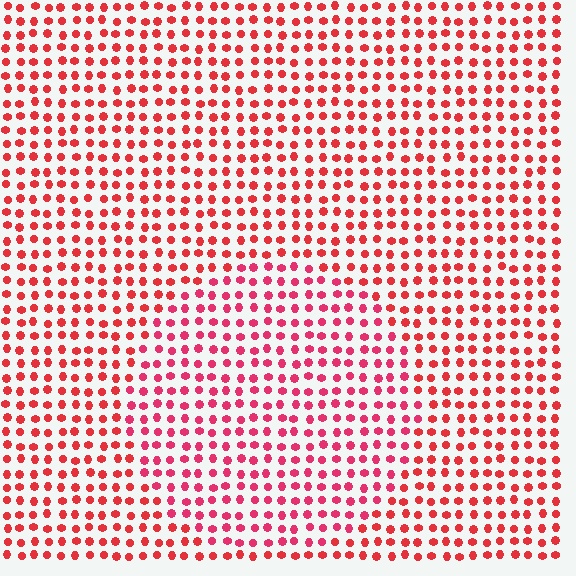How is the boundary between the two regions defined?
The boundary is defined purely by a slight shift in hue (about 18 degrees). Spacing, size, and orientation are identical on both sides.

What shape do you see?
I see a circle.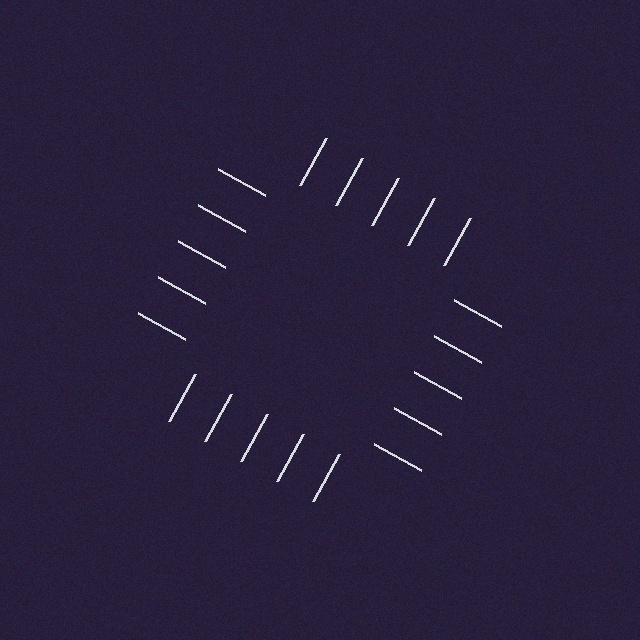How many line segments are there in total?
20 — 5 along each of the 4 edges.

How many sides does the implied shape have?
4 sides — the line-ends trace a square.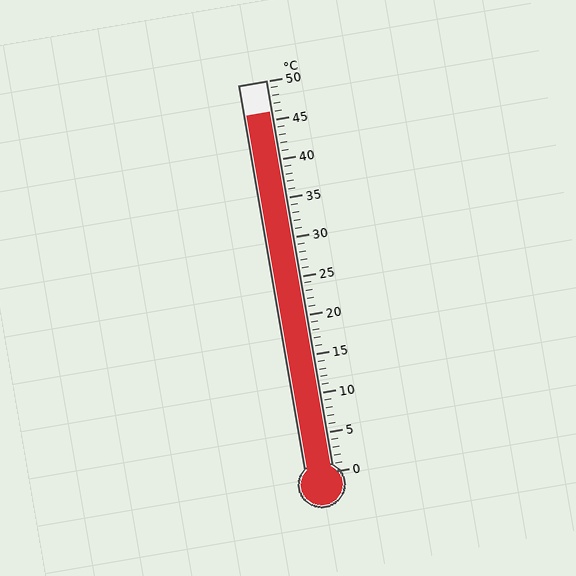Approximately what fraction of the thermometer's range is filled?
The thermometer is filled to approximately 90% of its range.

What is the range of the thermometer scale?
The thermometer scale ranges from 0°C to 50°C.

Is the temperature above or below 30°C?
The temperature is above 30°C.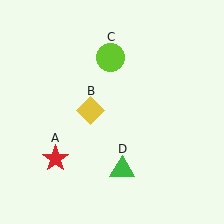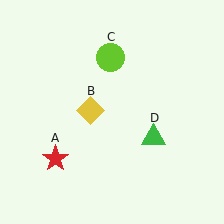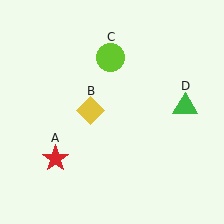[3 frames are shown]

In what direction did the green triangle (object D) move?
The green triangle (object D) moved up and to the right.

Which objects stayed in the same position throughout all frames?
Red star (object A) and yellow diamond (object B) and lime circle (object C) remained stationary.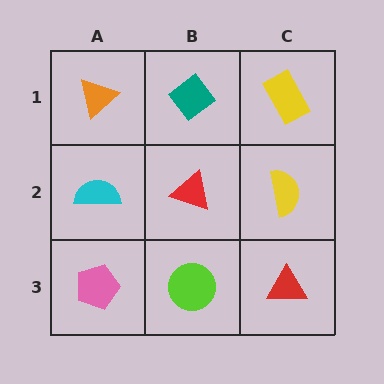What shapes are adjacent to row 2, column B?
A teal diamond (row 1, column B), a lime circle (row 3, column B), a cyan semicircle (row 2, column A), a yellow semicircle (row 2, column C).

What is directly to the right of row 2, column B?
A yellow semicircle.